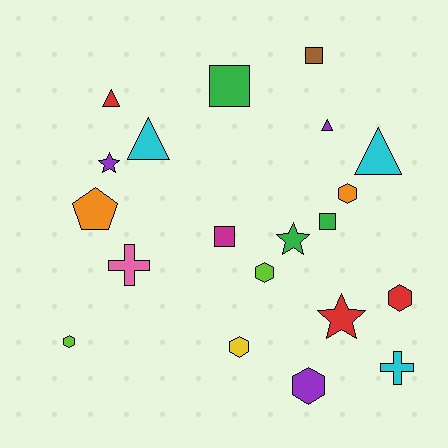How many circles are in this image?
There are no circles.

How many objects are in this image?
There are 20 objects.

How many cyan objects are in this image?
There are 3 cyan objects.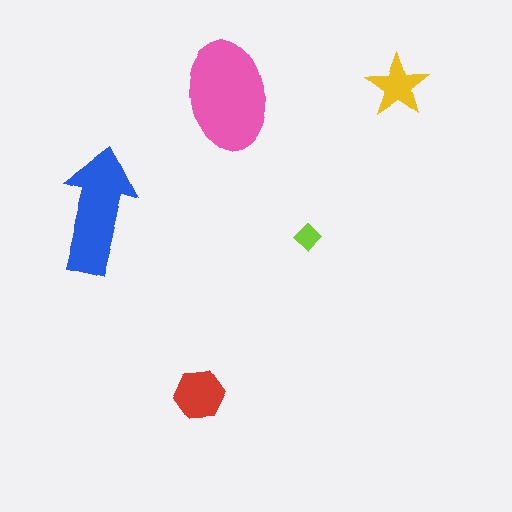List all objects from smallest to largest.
The lime diamond, the yellow star, the red hexagon, the blue arrow, the pink ellipse.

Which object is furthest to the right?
The yellow star is rightmost.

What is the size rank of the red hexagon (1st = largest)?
3rd.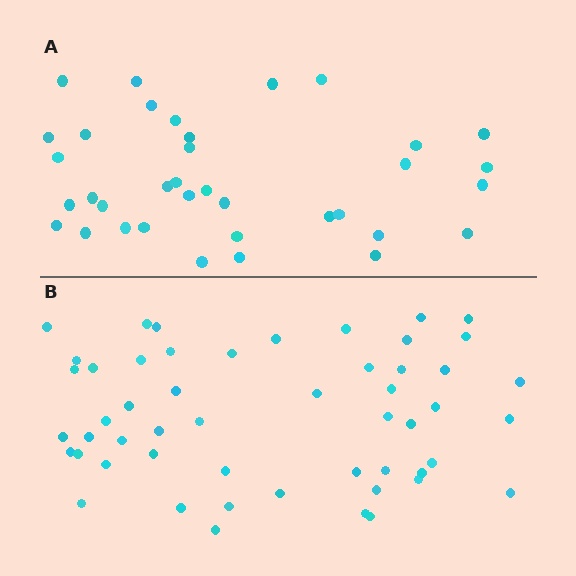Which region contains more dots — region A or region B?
Region B (the bottom region) has more dots.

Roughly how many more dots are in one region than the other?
Region B has approximately 15 more dots than region A.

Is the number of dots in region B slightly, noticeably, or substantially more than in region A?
Region B has noticeably more, but not dramatically so. The ratio is roughly 1.4 to 1.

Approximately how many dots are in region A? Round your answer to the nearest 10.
About 40 dots. (The exact count is 36, which rounds to 40.)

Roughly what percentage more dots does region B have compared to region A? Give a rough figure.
About 45% more.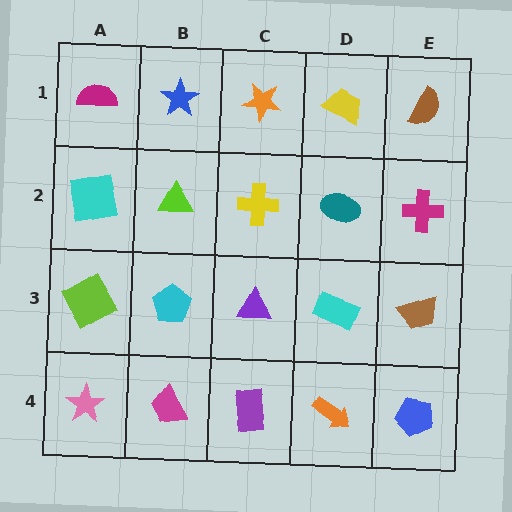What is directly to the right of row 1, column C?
A yellow trapezoid.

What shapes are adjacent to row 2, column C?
An orange star (row 1, column C), a purple triangle (row 3, column C), a lime triangle (row 2, column B), a teal ellipse (row 2, column D).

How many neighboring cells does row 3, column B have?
4.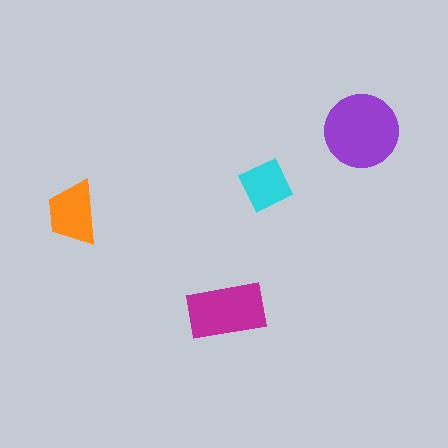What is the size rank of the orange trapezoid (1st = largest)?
3rd.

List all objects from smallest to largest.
The cyan diamond, the orange trapezoid, the magenta rectangle, the purple circle.